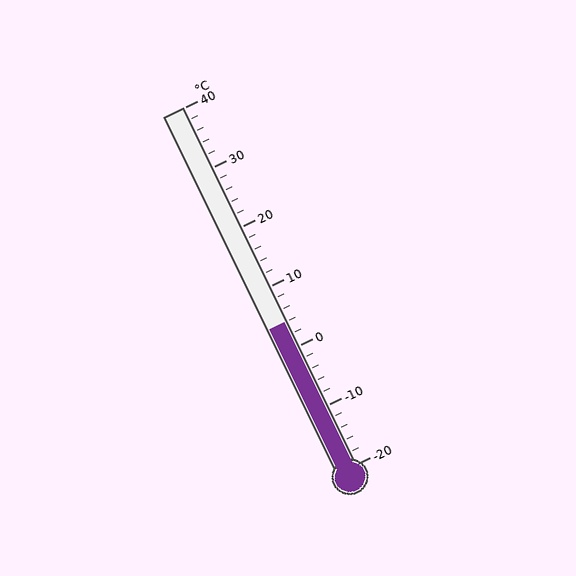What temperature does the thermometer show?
The thermometer shows approximately 4°C.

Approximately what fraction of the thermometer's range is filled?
The thermometer is filled to approximately 40% of its range.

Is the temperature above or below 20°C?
The temperature is below 20°C.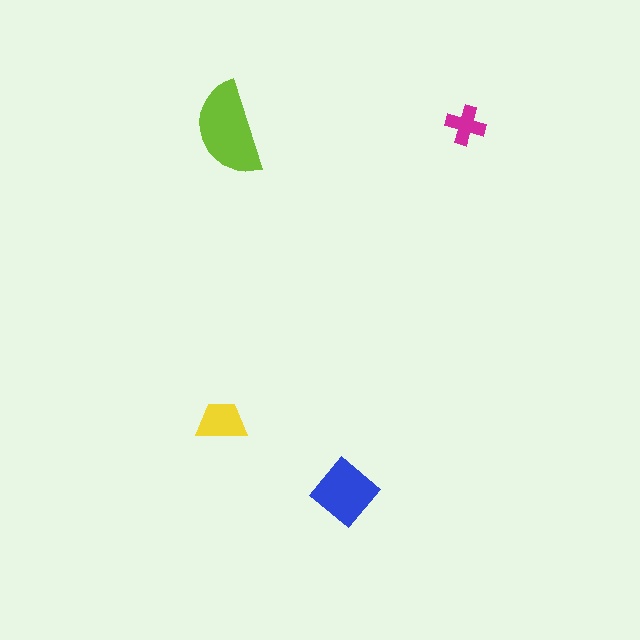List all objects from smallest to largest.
The magenta cross, the yellow trapezoid, the blue diamond, the lime semicircle.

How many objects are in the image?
There are 4 objects in the image.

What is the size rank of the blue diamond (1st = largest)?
2nd.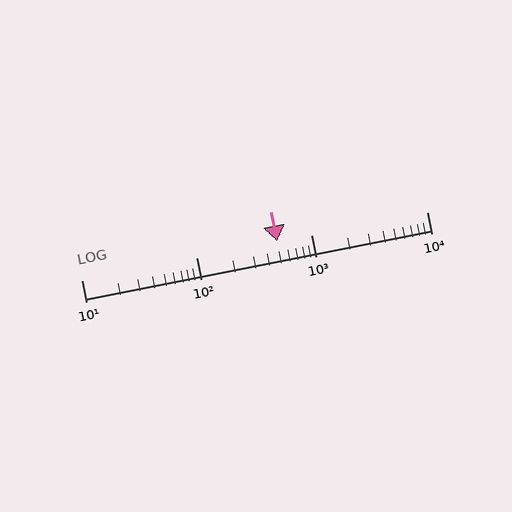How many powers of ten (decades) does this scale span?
The scale spans 3 decades, from 10 to 10000.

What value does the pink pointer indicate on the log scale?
The pointer indicates approximately 500.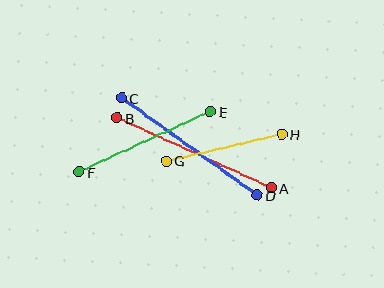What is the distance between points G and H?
The distance is approximately 119 pixels.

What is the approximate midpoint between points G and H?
The midpoint is at approximately (224, 148) pixels.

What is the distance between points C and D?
The distance is approximately 167 pixels.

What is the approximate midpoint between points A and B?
The midpoint is at approximately (194, 153) pixels.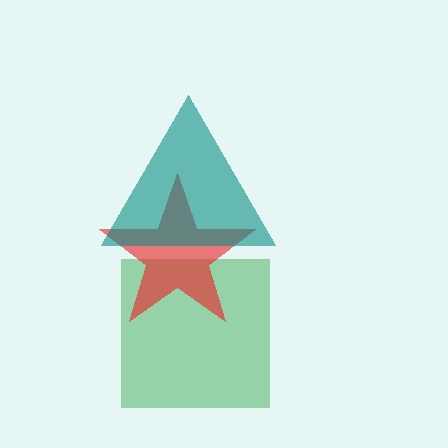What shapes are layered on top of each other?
The layered shapes are: a green square, a red star, a teal triangle.